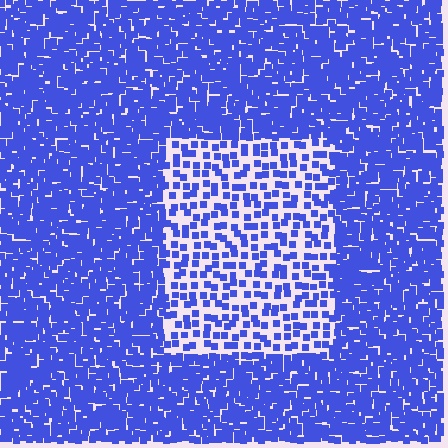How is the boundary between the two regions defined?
The boundary is defined by a change in element density (approximately 2.5x ratio). All elements are the same color, size, and shape.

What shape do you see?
I see a rectangle.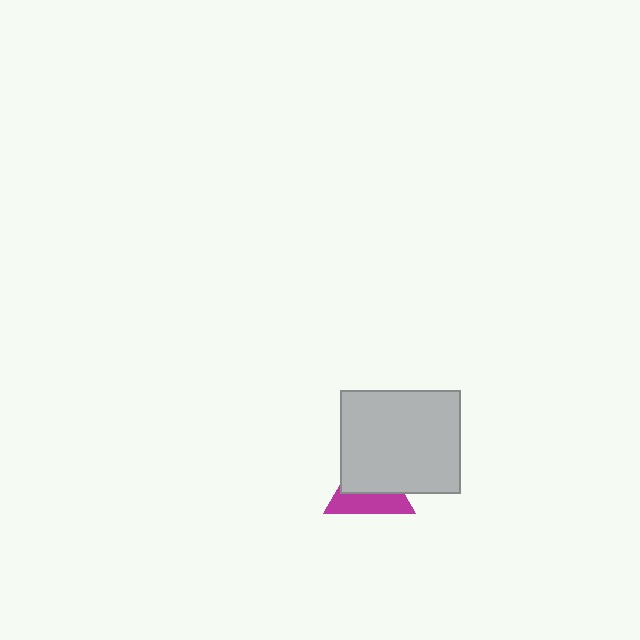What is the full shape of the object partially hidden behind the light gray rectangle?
The partially hidden object is a magenta triangle.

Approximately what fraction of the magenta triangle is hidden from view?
Roughly 56% of the magenta triangle is hidden behind the light gray rectangle.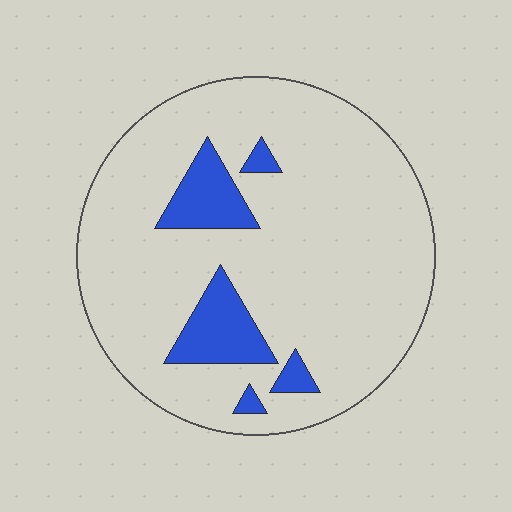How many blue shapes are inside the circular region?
5.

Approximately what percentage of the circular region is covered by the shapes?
Approximately 15%.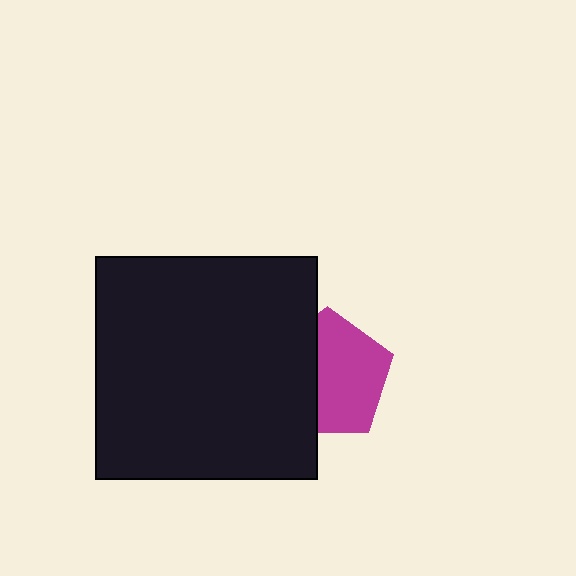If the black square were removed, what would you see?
You would see the complete magenta pentagon.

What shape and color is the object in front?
The object in front is a black square.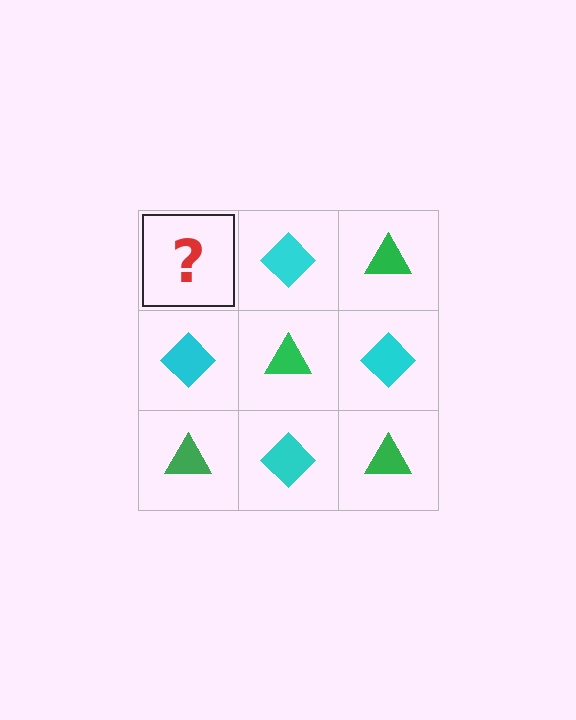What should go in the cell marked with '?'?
The missing cell should contain a green triangle.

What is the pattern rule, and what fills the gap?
The rule is that it alternates green triangle and cyan diamond in a checkerboard pattern. The gap should be filled with a green triangle.